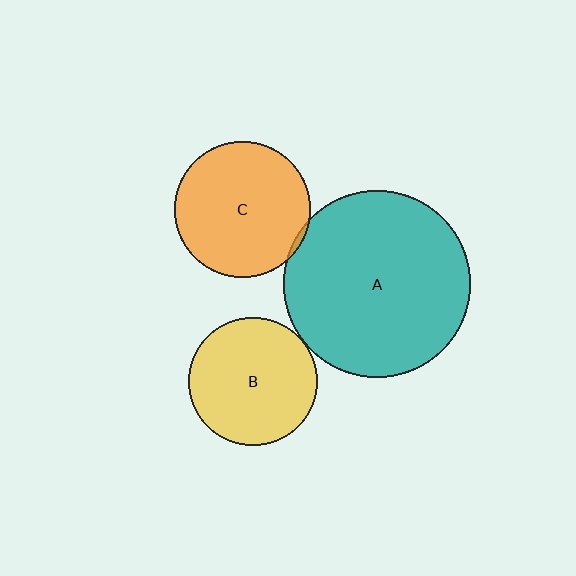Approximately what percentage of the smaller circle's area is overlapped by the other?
Approximately 5%.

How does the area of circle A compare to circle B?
Approximately 2.1 times.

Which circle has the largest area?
Circle A (teal).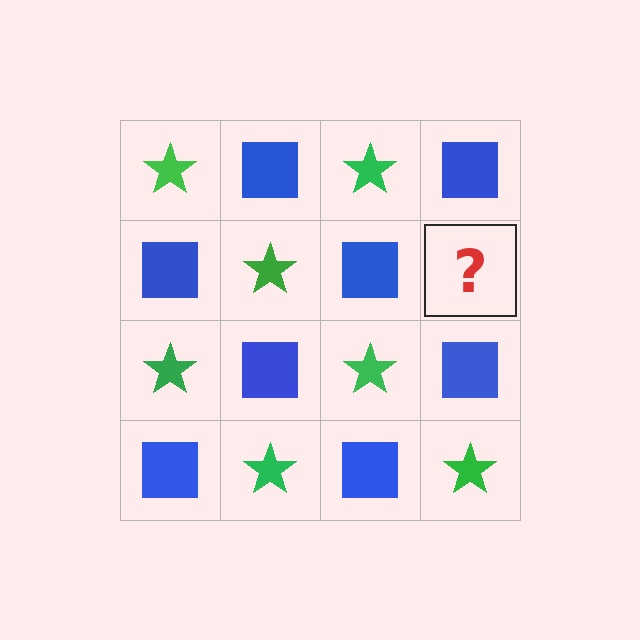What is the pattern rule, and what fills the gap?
The rule is that it alternates green star and blue square in a checkerboard pattern. The gap should be filled with a green star.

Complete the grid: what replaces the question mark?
The question mark should be replaced with a green star.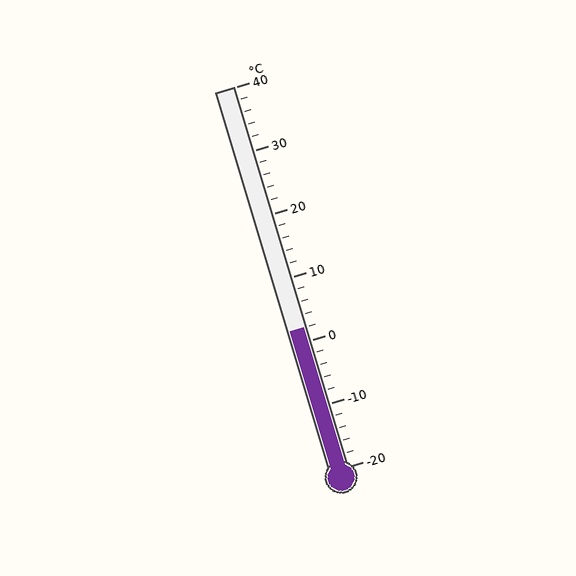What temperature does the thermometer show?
The thermometer shows approximately 2°C.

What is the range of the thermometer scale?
The thermometer scale ranges from -20°C to 40°C.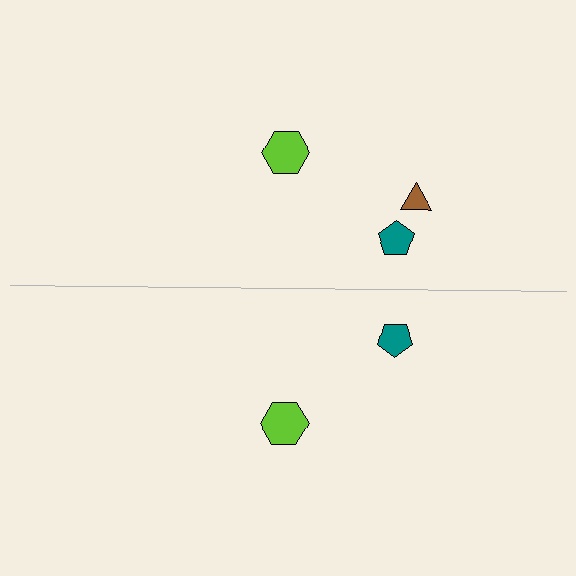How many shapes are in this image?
There are 5 shapes in this image.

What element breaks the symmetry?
A brown triangle is missing from the bottom side.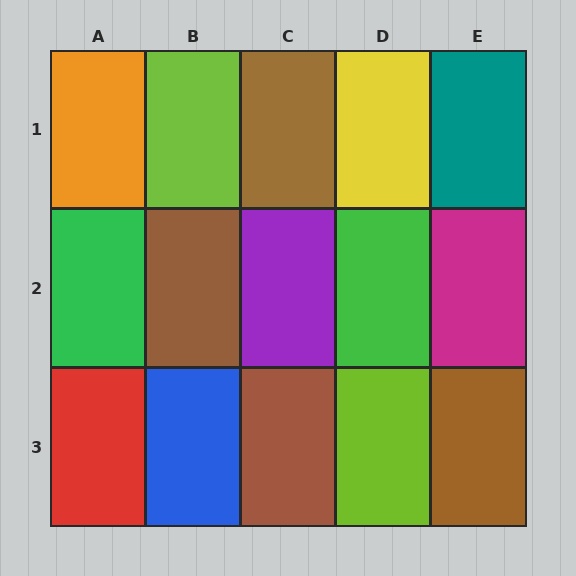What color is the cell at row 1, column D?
Yellow.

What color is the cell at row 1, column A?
Orange.